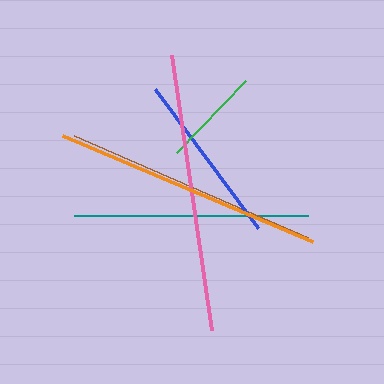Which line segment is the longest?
The pink line is the longest at approximately 279 pixels.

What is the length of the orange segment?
The orange segment is approximately 272 pixels long.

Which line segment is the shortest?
The green line is the shortest at approximately 99 pixels.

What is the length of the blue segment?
The blue segment is approximately 173 pixels long.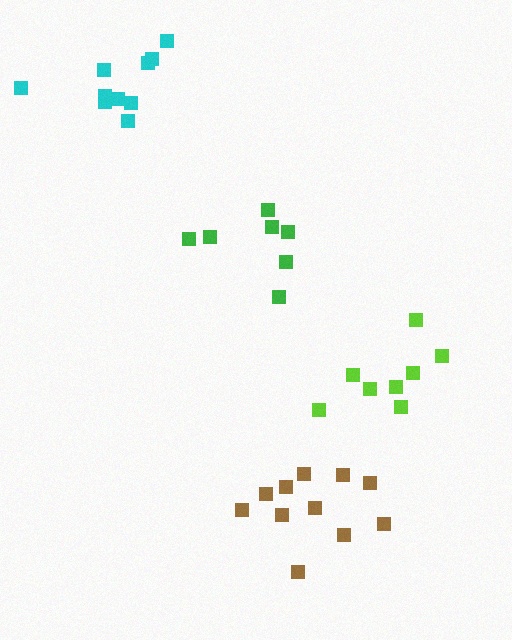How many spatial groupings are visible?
There are 4 spatial groupings.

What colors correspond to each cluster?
The clusters are colored: cyan, lime, brown, green.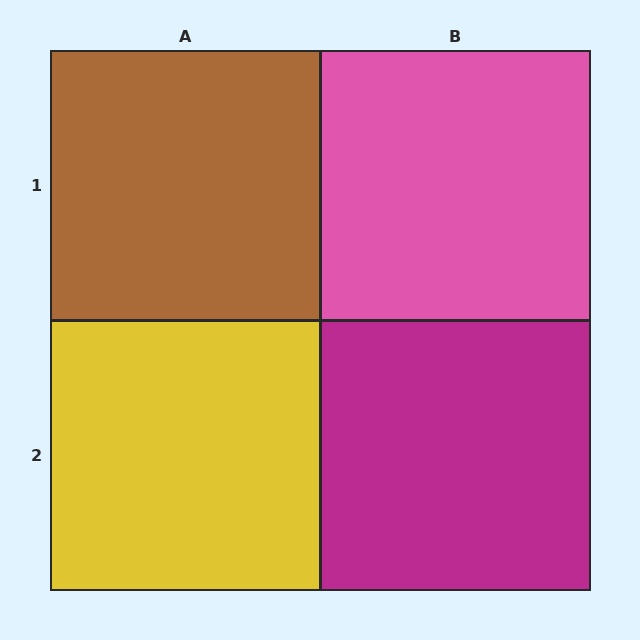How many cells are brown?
1 cell is brown.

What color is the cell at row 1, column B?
Pink.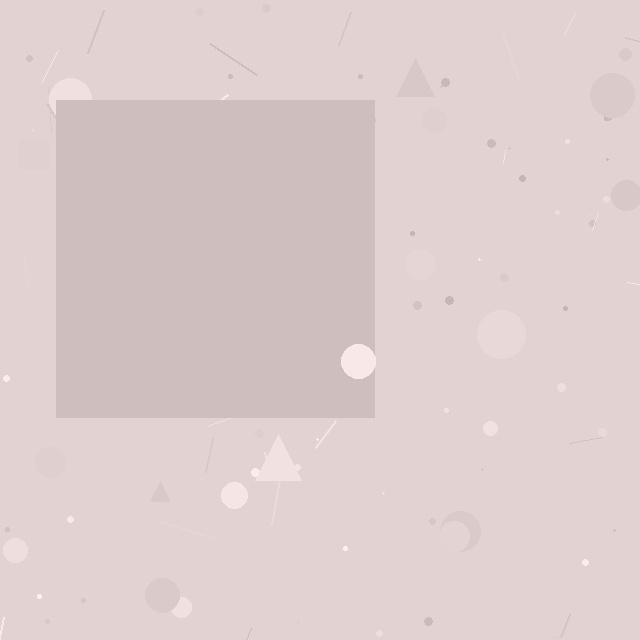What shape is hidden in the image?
A square is hidden in the image.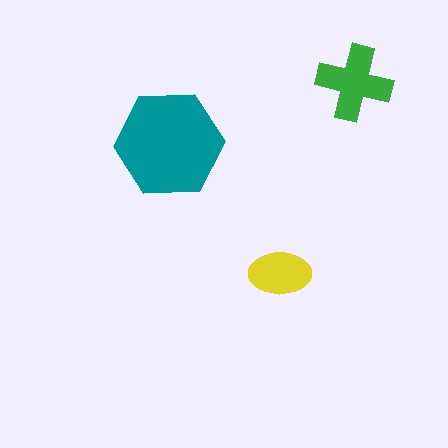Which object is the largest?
The teal hexagon.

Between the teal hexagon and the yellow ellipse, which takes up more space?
The teal hexagon.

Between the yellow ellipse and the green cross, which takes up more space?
The green cross.